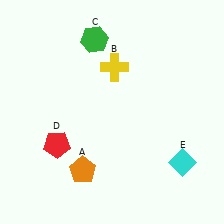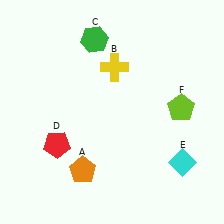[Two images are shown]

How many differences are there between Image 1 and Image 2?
There is 1 difference between the two images.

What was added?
A lime pentagon (F) was added in Image 2.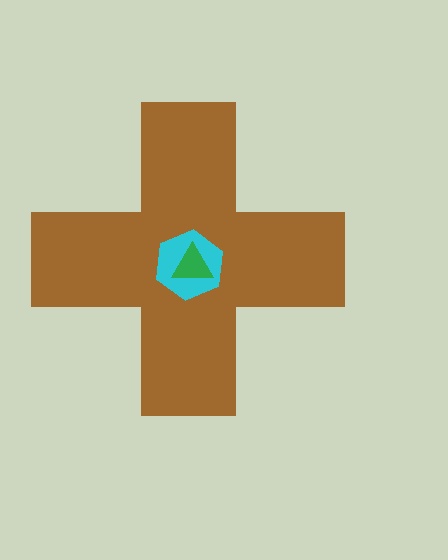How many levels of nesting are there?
3.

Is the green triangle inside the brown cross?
Yes.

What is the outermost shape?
The brown cross.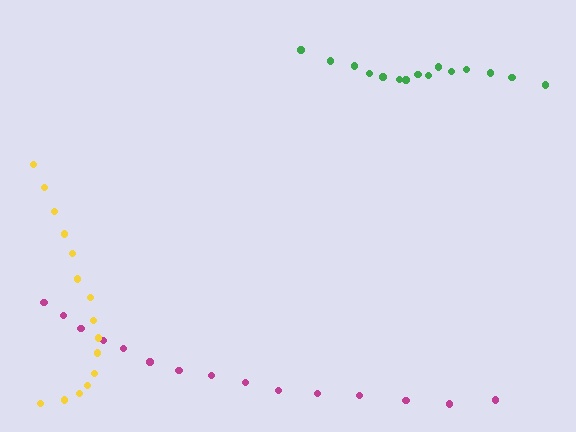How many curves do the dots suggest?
There are 3 distinct paths.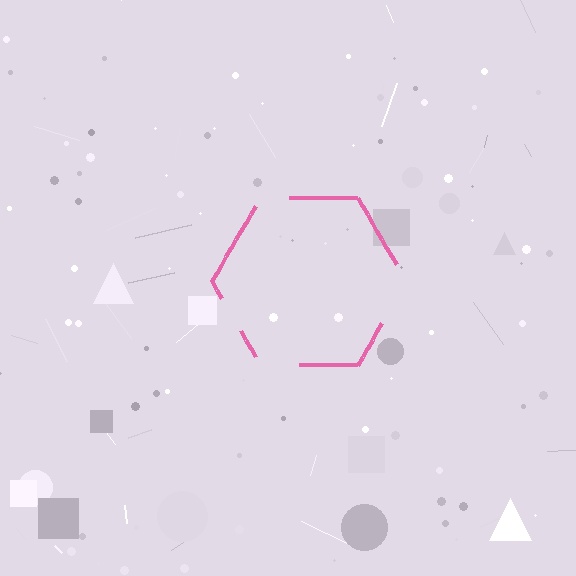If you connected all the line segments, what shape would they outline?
They would outline a hexagon.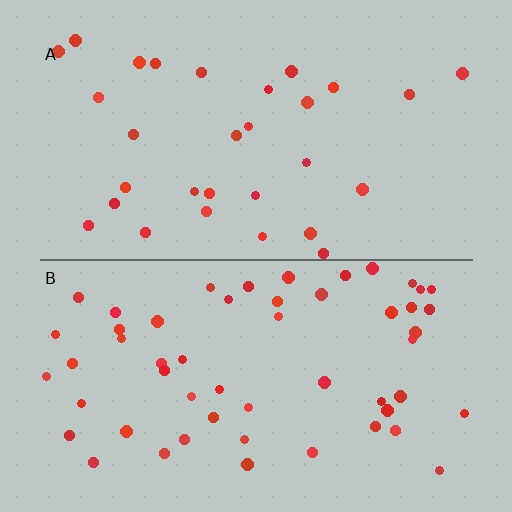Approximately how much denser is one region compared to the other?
Approximately 1.8× — region B over region A.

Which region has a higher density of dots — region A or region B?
B (the bottom).